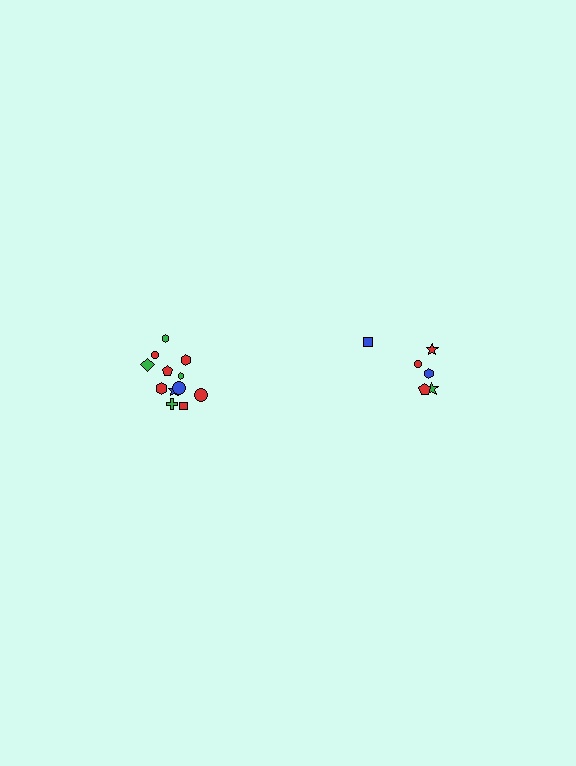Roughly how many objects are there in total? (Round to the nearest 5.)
Roughly 20 objects in total.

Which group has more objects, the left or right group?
The left group.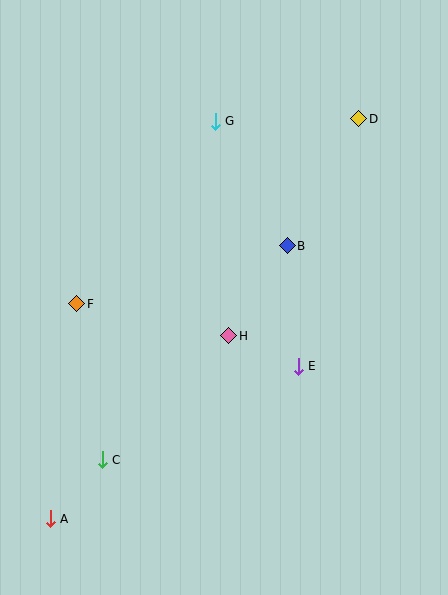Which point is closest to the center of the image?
Point H at (229, 336) is closest to the center.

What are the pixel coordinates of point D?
Point D is at (359, 119).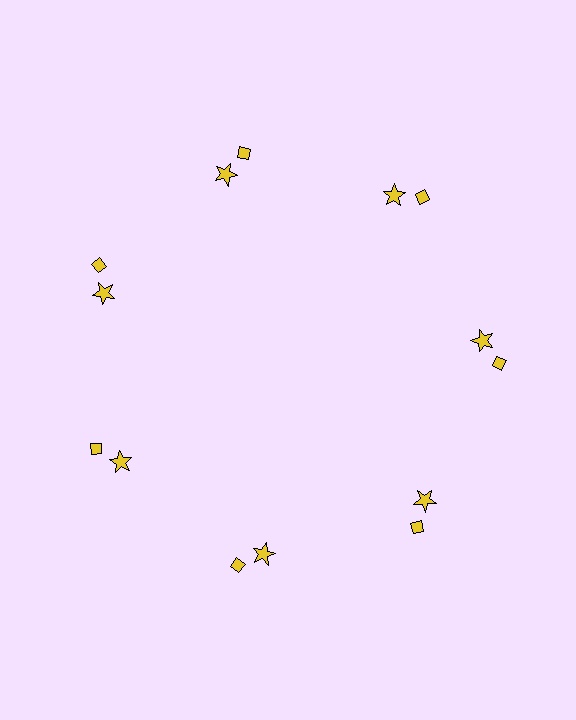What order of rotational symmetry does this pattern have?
This pattern has 7-fold rotational symmetry.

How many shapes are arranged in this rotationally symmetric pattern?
There are 14 shapes, arranged in 7 groups of 2.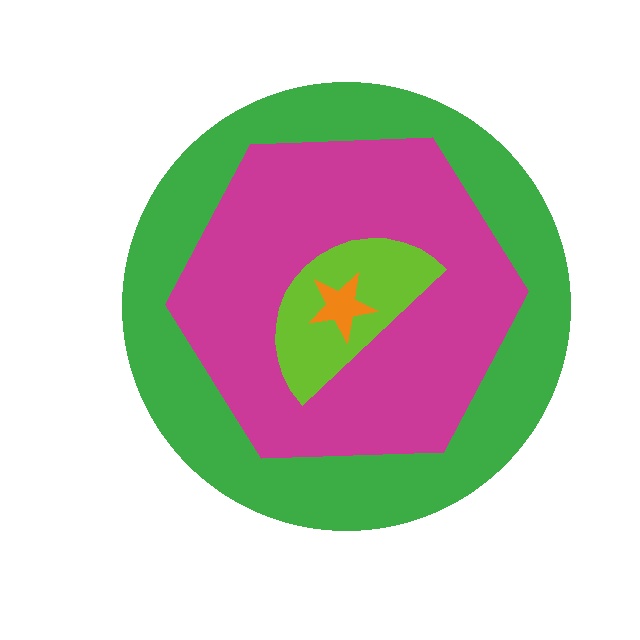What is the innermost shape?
The orange star.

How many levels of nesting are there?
4.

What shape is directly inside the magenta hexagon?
The lime semicircle.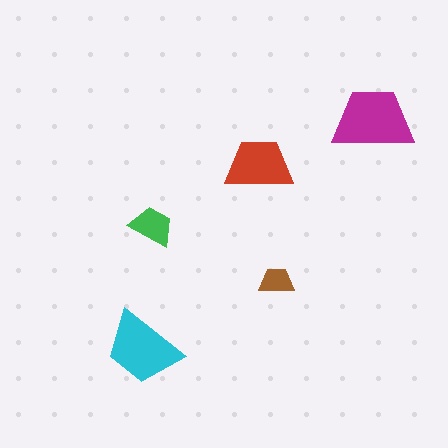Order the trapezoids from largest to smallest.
the magenta one, the cyan one, the red one, the green one, the brown one.